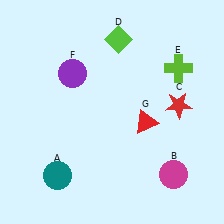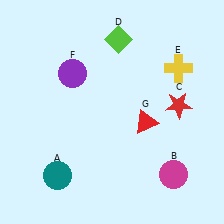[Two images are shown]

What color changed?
The cross (E) changed from lime in Image 1 to yellow in Image 2.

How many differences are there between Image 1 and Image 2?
There is 1 difference between the two images.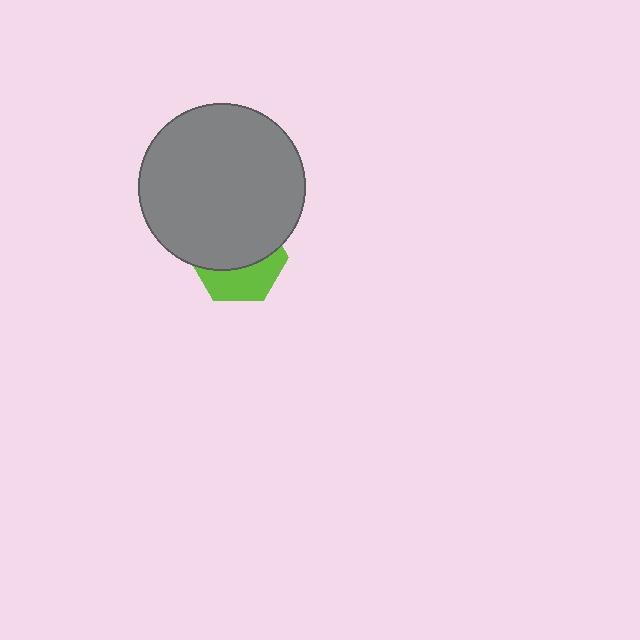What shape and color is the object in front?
The object in front is a gray circle.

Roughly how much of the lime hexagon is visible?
A small part of it is visible (roughly 40%).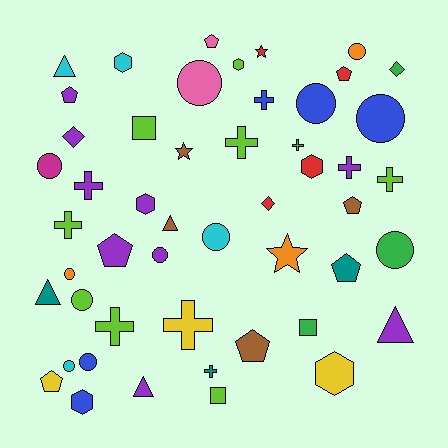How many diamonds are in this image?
There are 3 diamonds.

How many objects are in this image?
There are 50 objects.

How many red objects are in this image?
There are 4 red objects.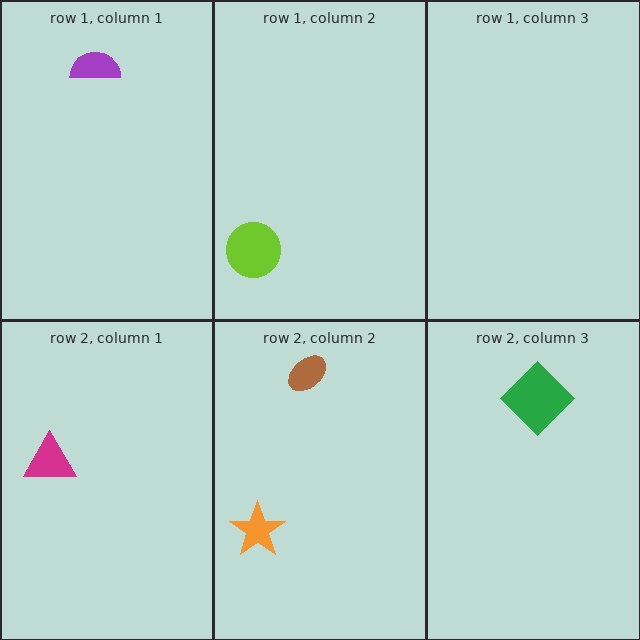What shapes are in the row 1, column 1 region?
The purple semicircle.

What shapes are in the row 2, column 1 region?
The magenta triangle.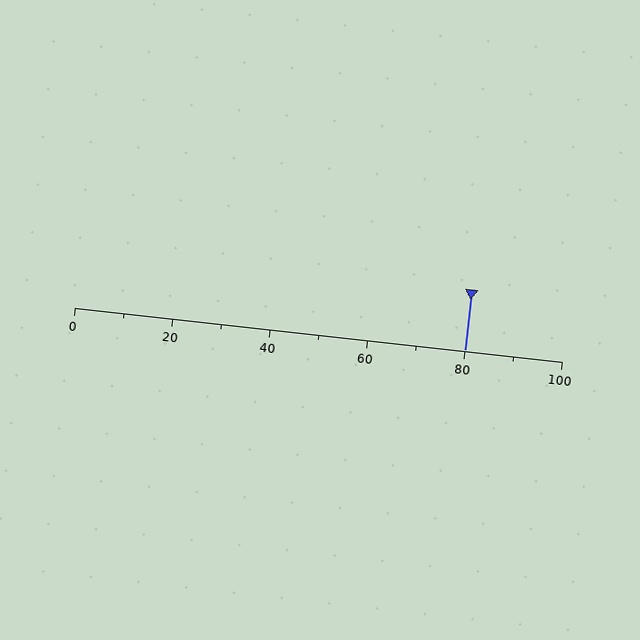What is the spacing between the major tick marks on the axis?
The major ticks are spaced 20 apart.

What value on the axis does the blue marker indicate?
The marker indicates approximately 80.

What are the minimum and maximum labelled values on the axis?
The axis runs from 0 to 100.